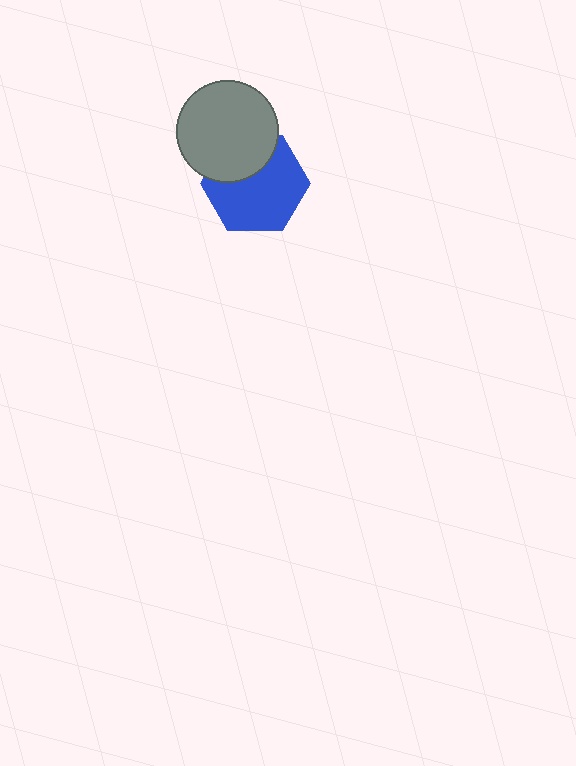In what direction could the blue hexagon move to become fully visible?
The blue hexagon could move down. That would shift it out from behind the gray circle entirely.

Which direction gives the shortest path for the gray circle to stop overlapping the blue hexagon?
Moving up gives the shortest separation.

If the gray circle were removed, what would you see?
You would see the complete blue hexagon.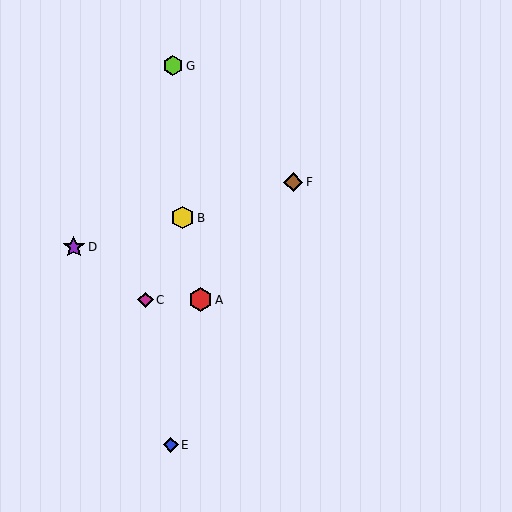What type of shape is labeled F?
Shape F is a brown diamond.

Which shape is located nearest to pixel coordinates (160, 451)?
The blue diamond (labeled E) at (171, 445) is nearest to that location.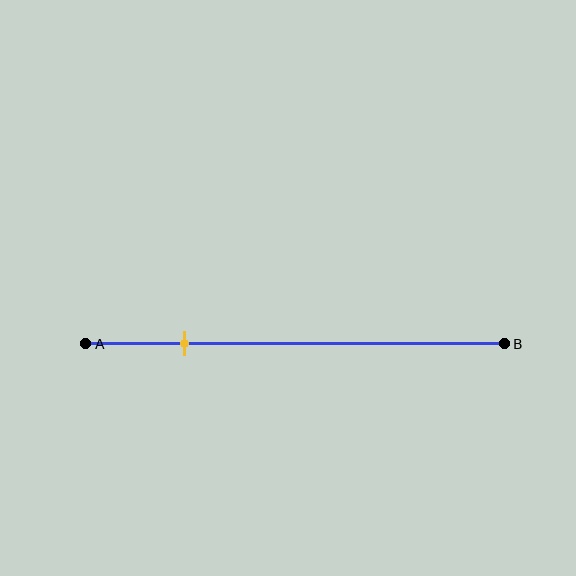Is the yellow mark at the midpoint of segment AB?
No, the mark is at about 25% from A, not at the 50% midpoint.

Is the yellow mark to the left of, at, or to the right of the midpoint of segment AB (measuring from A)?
The yellow mark is to the left of the midpoint of segment AB.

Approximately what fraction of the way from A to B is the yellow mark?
The yellow mark is approximately 25% of the way from A to B.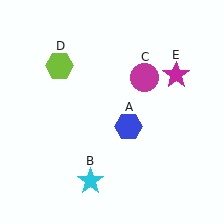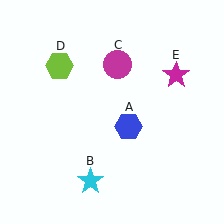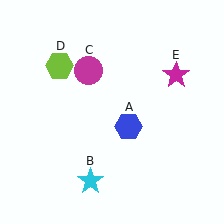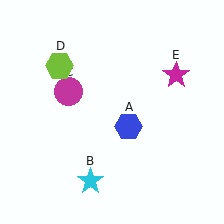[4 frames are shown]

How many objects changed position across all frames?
1 object changed position: magenta circle (object C).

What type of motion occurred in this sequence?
The magenta circle (object C) rotated counterclockwise around the center of the scene.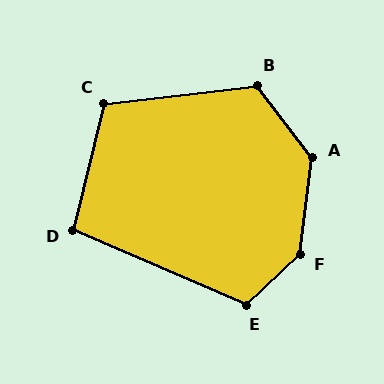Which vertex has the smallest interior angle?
D, at approximately 100 degrees.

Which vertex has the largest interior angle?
F, at approximately 140 degrees.